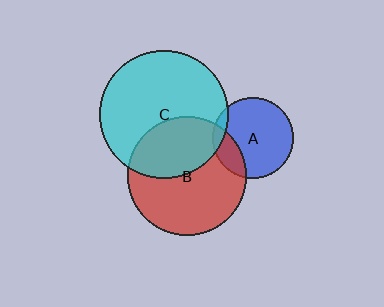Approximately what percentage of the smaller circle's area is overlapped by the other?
Approximately 10%.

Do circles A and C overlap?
Yes.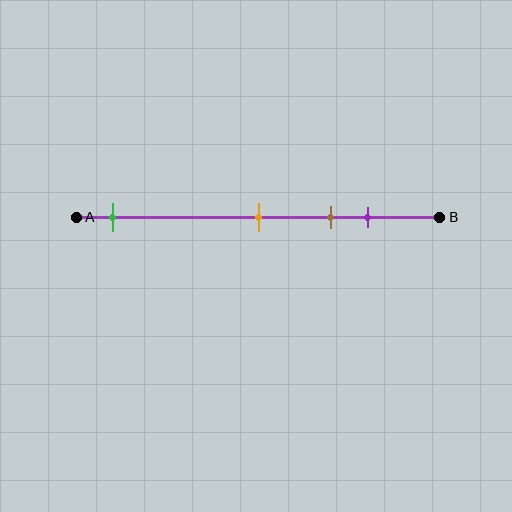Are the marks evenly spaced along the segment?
No, the marks are not evenly spaced.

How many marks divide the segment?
There are 4 marks dividing the segment.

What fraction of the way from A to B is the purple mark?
The purple mark is approximately 80% (0.8) of the way from A to B.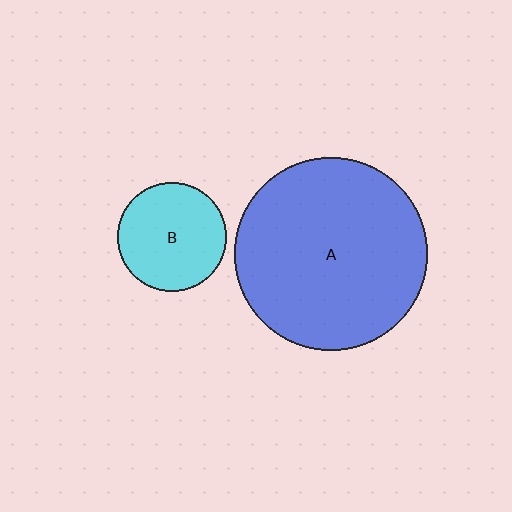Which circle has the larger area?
Circle A (blue).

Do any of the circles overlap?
No, none of the circles overlap.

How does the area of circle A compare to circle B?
Approximately 3.1 times.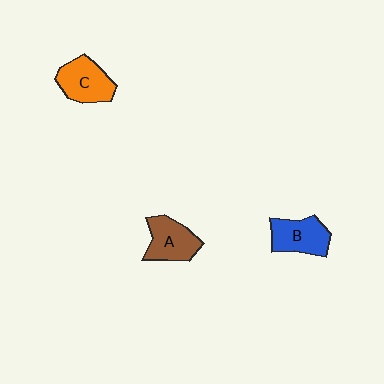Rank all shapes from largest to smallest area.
From largest to smallest: C (orange), B (blue), A (brown).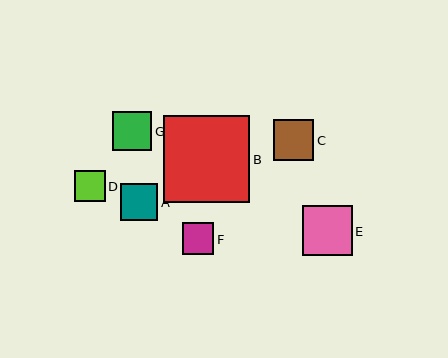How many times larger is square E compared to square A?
Square E is approximately 1.4 times the size of square A.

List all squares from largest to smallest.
From largest to smallest: B, E, C, G, A, F, D.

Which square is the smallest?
Square D is the smallest with a size of approximately 31 pixels.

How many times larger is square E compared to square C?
Square E is approximately 1.2 times the size of square C.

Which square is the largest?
Square B is the largest with a size of approximately 86 pixels.